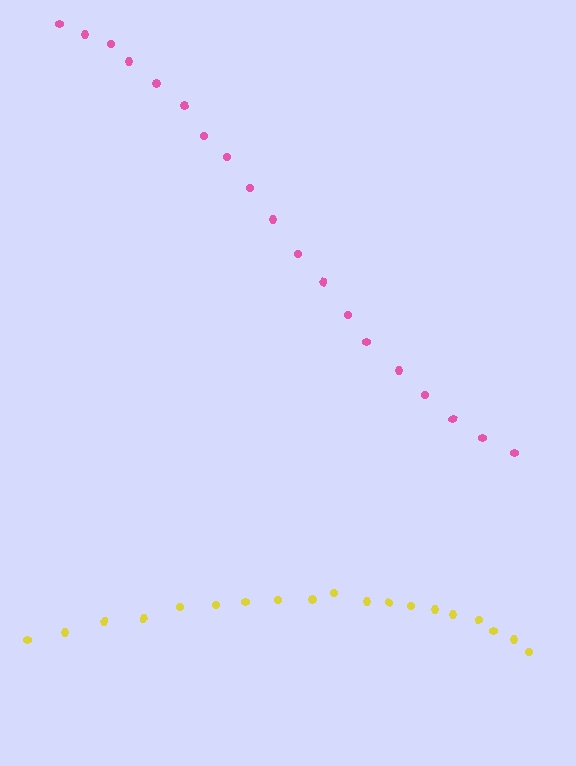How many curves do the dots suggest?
There are 2 distinct paths.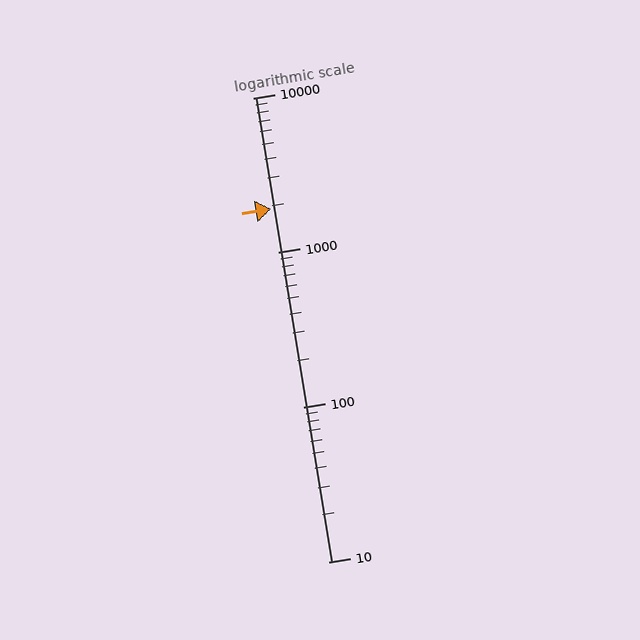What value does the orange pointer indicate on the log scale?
The pointer indicates approximately 1900.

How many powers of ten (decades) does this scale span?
The scale spans 3 decades, from 10 to 10000.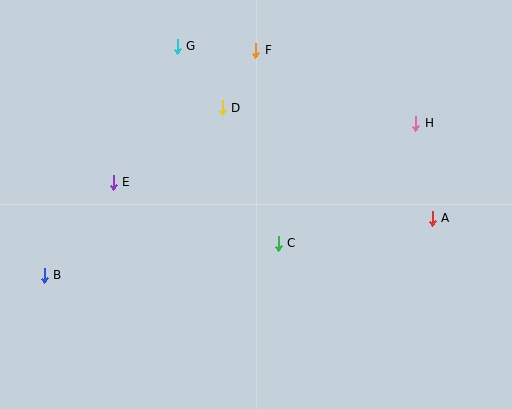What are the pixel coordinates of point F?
Point F is at (256, 50).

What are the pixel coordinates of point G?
Point G is at (177, 46).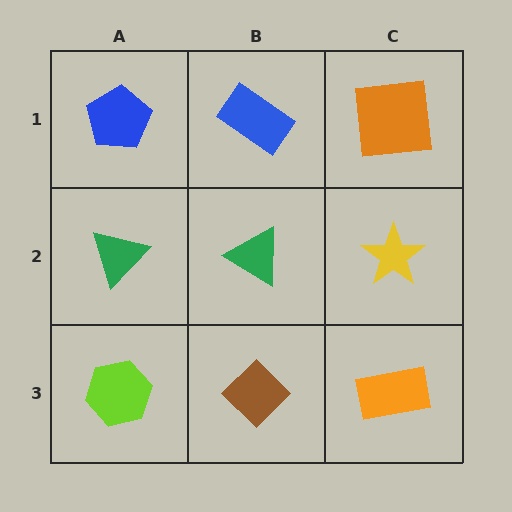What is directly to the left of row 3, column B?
A lime hexagon.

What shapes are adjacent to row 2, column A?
A blue pentagon (row 1, column A), a lime hexagon (row 3, column A), a green triangle (row 2, column B).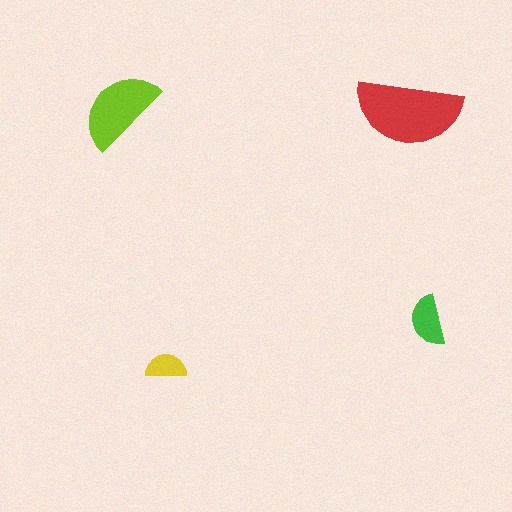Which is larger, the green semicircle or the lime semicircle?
The lime one.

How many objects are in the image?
There are 4 objects in the image.